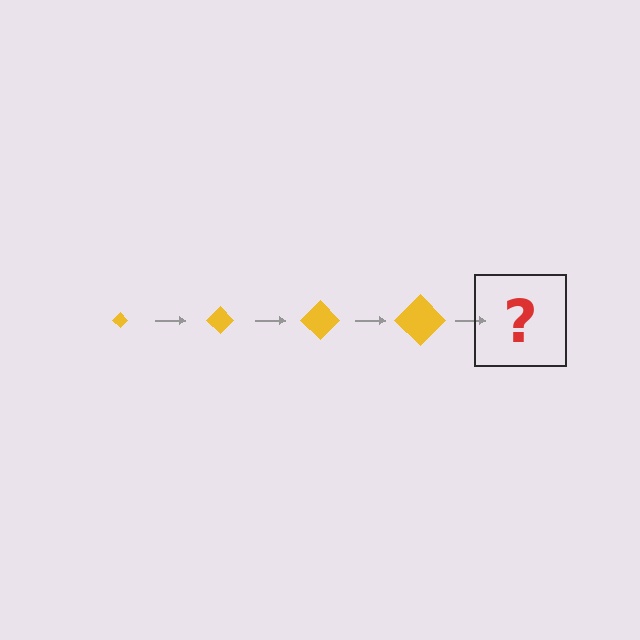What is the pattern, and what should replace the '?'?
The pattern is that the diamond gets progressively larger each step. The '?' should be a yellow diamond, larger than the previous one.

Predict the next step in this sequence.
The next step is a yellow diamond, larger than the previous one.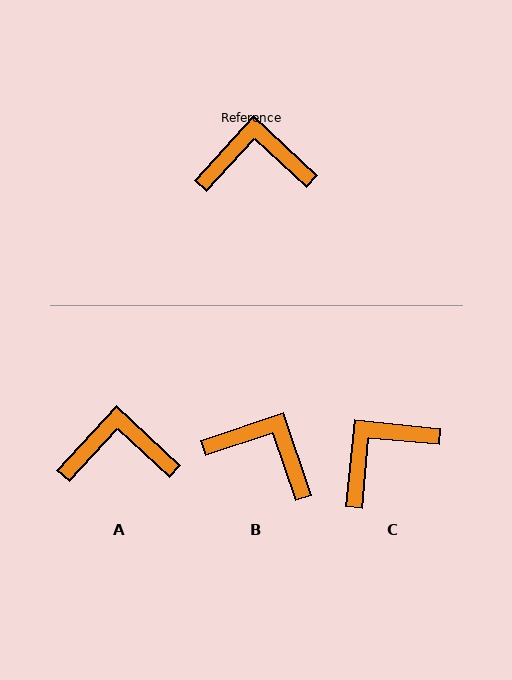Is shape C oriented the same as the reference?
No, it is off by about 37 degrees.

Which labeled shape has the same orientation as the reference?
A.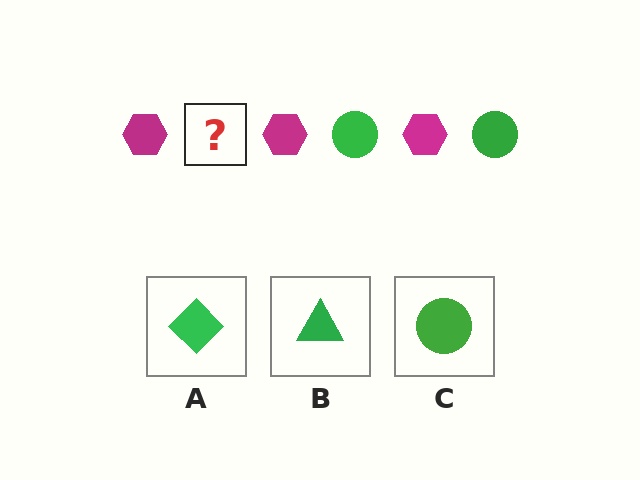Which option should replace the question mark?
Option C.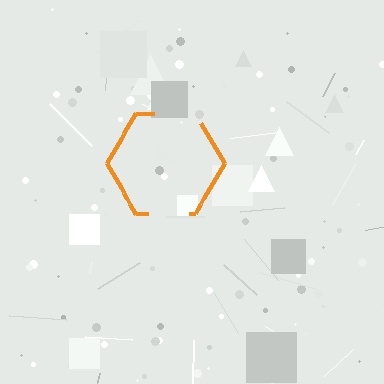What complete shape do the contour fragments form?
The contour fragments form a hexagon.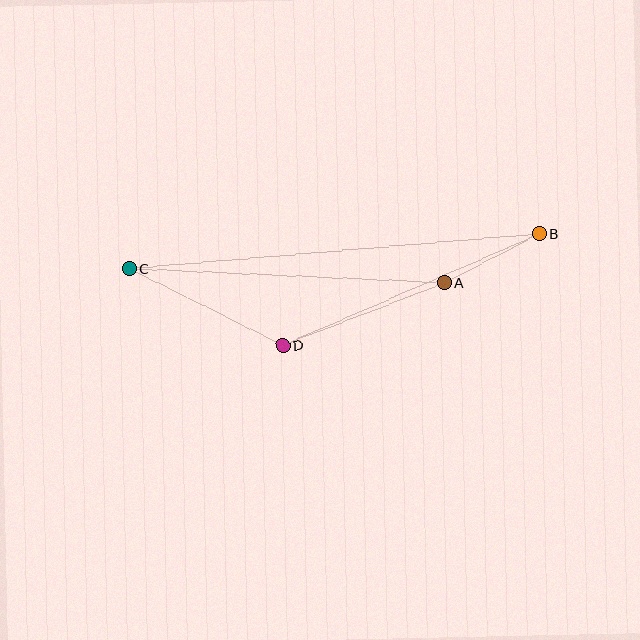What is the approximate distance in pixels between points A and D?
The distance between A and D is approximately 173 pixels.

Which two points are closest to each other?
Points A and B are closest to each other.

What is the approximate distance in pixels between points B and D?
The distance between B and D is approximately 280 pixels.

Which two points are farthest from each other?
Points B and C are farthest from each other.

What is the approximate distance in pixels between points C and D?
The distance between C and D is approximately 172 pixels.